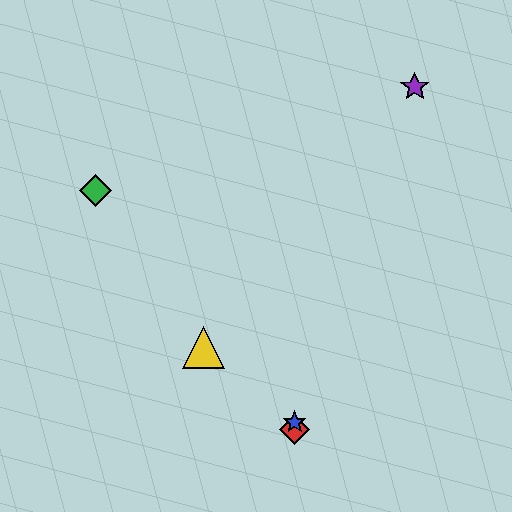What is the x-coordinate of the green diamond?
The green diamond is at x≈95.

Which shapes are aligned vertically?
The red diamond, the blue star are aligned vertically.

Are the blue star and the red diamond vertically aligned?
Yes, both are at x≈295.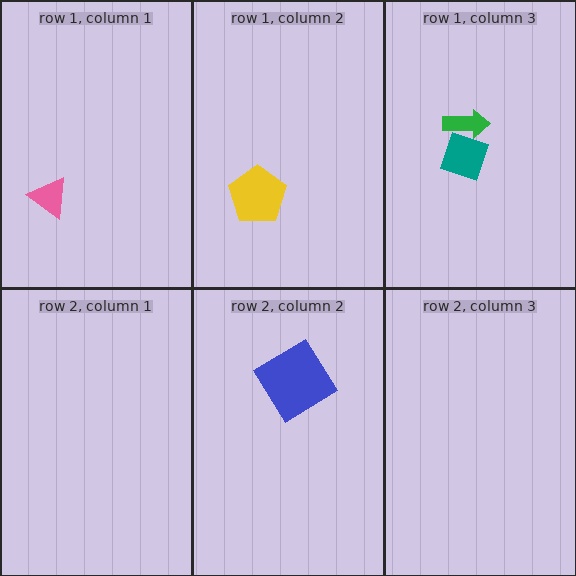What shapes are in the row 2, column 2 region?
The blue diamond.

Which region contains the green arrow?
The row 1, column 3 region.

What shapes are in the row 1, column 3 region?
The teal diamond, the green arrow.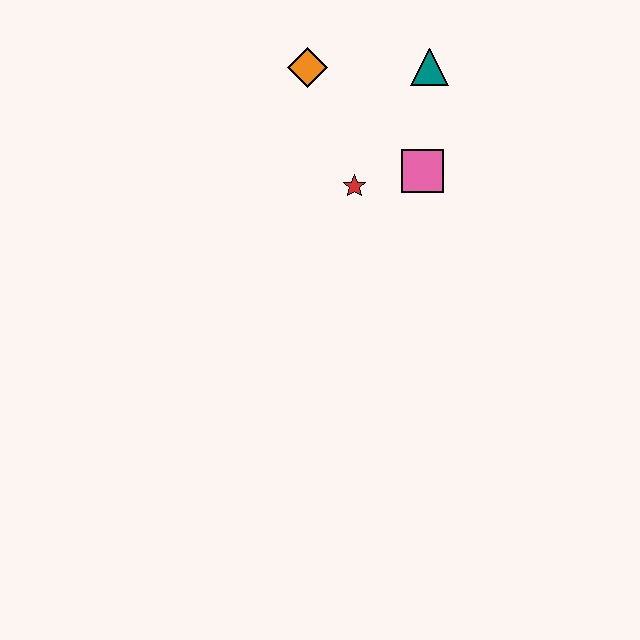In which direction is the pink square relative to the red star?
The pink square is to the right of the red star.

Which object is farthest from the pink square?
The orange diamond is farthest from the pink square.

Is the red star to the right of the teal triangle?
No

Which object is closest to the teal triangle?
The pink square is closest to the teal triangle.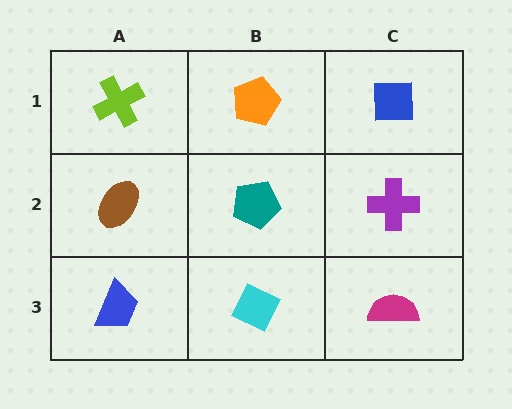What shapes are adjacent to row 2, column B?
An orange pentagon (row 1, column B), a cyan diamond (row 3, column B), a brown ellipse (row 2, column A), a purple cross (row 2, column C).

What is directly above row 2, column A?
A lime cross.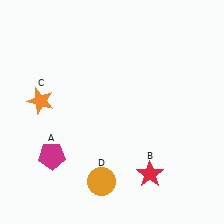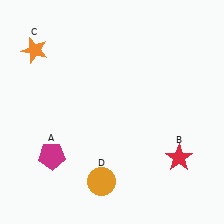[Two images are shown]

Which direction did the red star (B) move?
The red star (B) moved right.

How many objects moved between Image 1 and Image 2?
2 objects moved between the two images.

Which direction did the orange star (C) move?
The orange star (C) moved up.